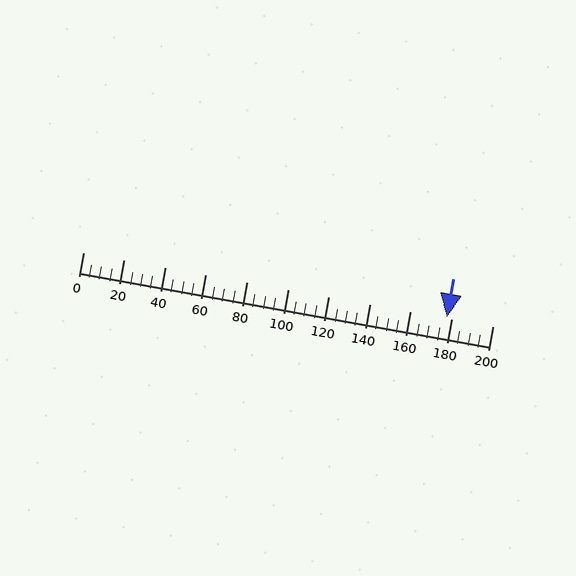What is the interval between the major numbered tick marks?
The major tick marks are spaced 20 units apart.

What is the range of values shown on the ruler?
The ruler shows values from 0 to 200.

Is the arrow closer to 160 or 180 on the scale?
The arrow is closer to 180.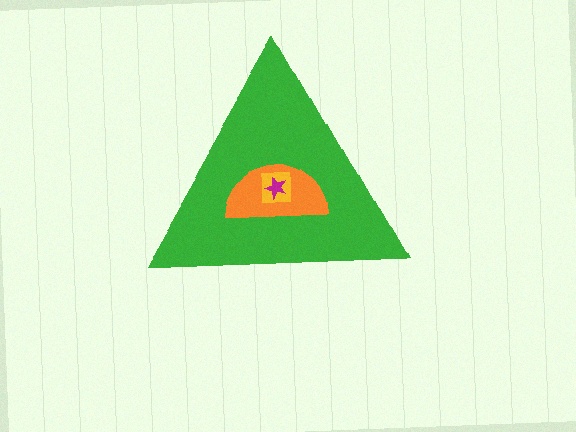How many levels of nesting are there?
4.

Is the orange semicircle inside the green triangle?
Yes.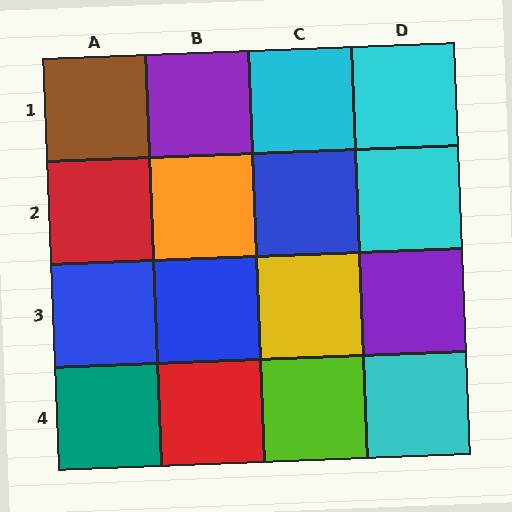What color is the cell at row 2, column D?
Cyan.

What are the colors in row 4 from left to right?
Teal, red, lime, cyan.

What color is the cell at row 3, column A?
Blue.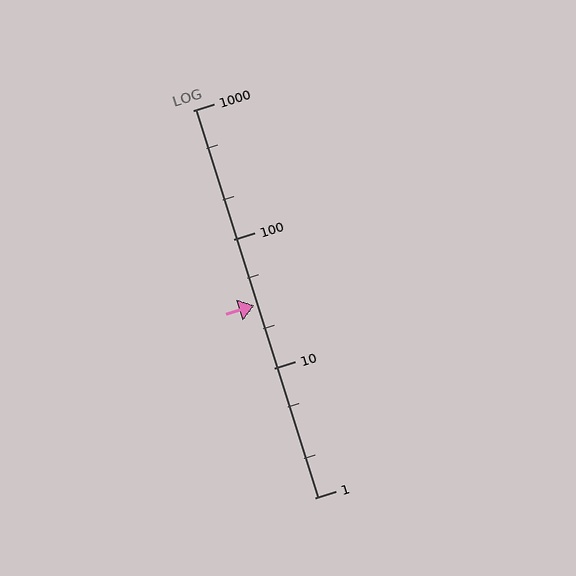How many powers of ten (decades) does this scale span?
The scale spans 3 decades, from 1 to 1000.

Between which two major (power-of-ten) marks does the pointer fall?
The pointer is between 10 and 100.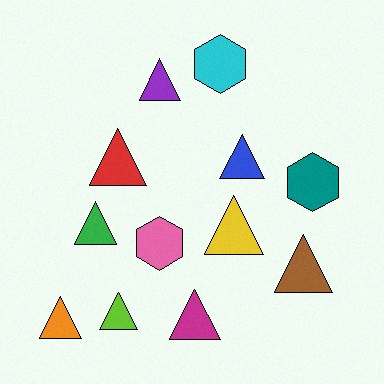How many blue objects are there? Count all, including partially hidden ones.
There is 1 blue object.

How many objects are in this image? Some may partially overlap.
There are 12 objects.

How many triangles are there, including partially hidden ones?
There are 9 triangles.